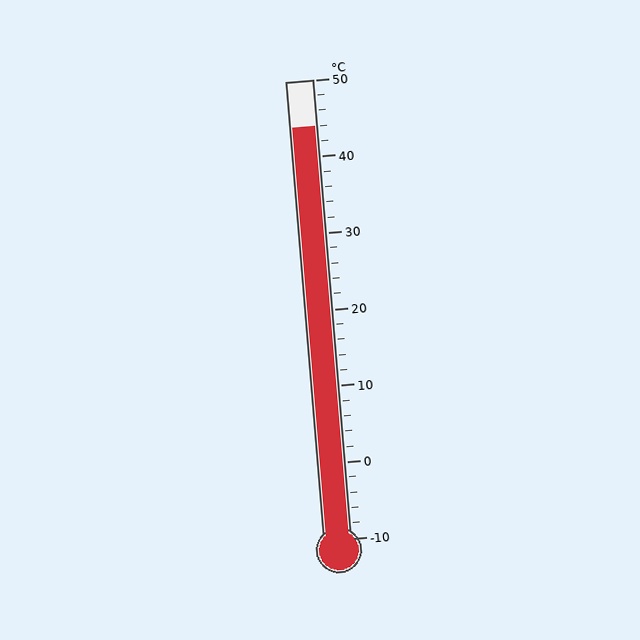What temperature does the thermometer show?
The thermometer shows approximately 44°C.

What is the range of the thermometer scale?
The thermometer scale ranges from -10°C to 50°C.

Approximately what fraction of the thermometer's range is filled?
The thermometer is filled to approximately 90% of its range.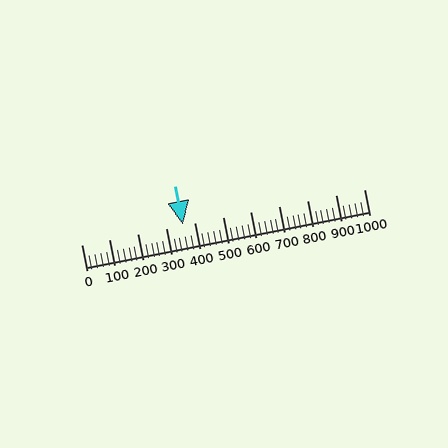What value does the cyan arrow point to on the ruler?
The cyan arrow points to approximately 360.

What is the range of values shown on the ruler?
The ruler shows values from 0 to 1000.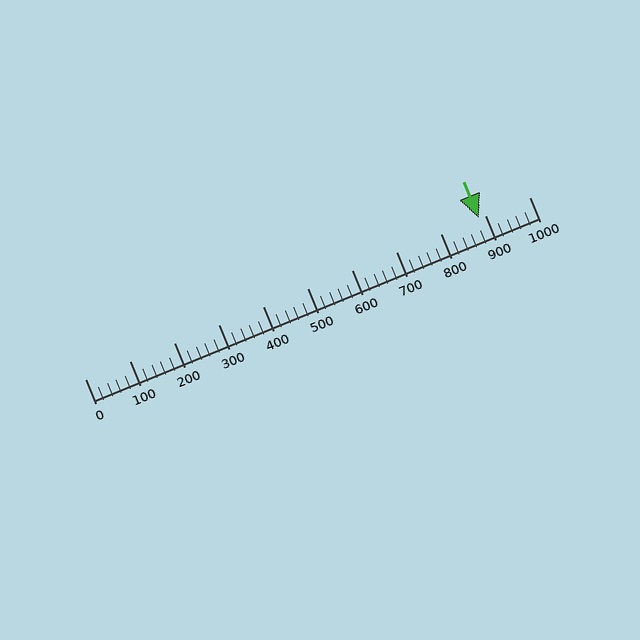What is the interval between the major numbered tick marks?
The major tick marks are spaced 100 units apart.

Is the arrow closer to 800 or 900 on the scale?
The arrow is closer to 900.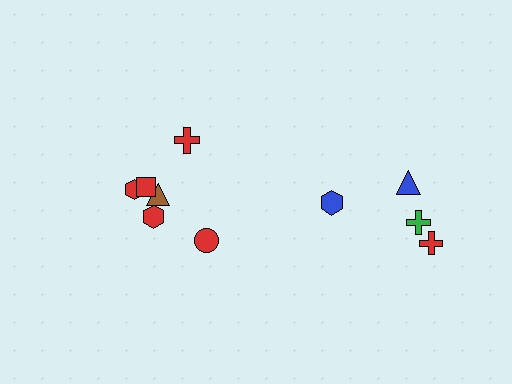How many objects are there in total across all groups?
There are 10 objects.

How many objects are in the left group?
There are 6 objects.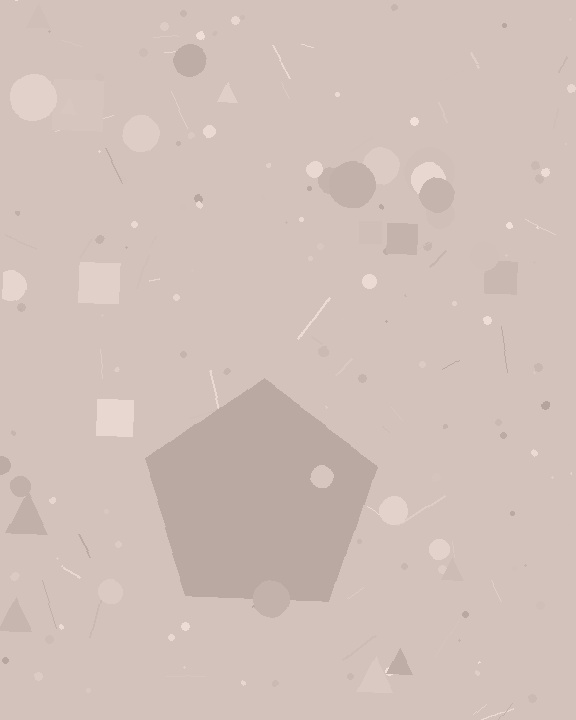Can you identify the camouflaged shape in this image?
The camouflaged shape is a pentagon.